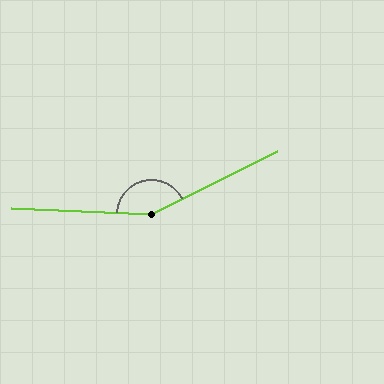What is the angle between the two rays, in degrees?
Approximately 151 degrees.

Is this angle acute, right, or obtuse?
It is obtuse.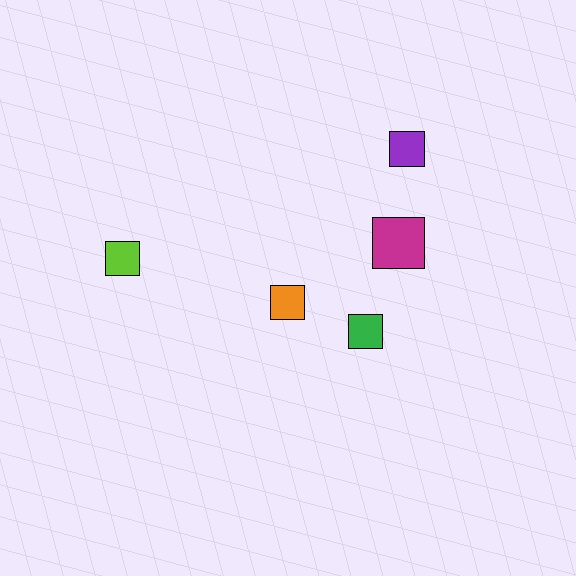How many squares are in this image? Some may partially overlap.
There are 5 squares.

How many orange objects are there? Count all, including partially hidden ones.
There is 1 orange object.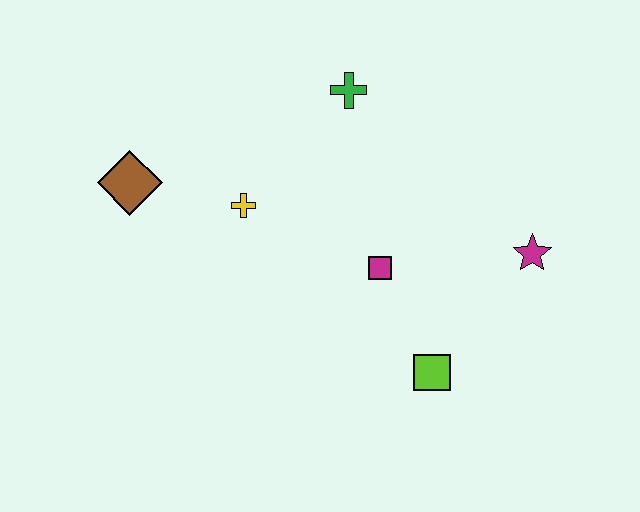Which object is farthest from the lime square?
The brown diamond is farthest from the lime square.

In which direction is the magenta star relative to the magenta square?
The magenta star is to the right of the magenta square.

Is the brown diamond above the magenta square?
Yes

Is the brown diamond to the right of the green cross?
No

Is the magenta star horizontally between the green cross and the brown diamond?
No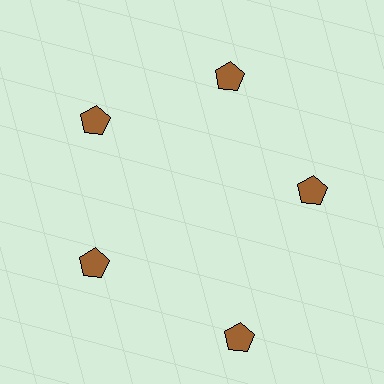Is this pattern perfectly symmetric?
No. The 5 brown pentagons are arranged in a ring, but one element near the 5 o'clock position is pushed outward from the center, breaking the 5-fold rotational symmetry.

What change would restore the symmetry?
The symmetry would be restored by moving it inward, back onto the ring so that all 5 pentagons sit at equal angles and equal distance from the center.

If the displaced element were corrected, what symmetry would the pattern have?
It would have 5-fold rotational symmetry — the pattern would map onto itself every 72 degrees.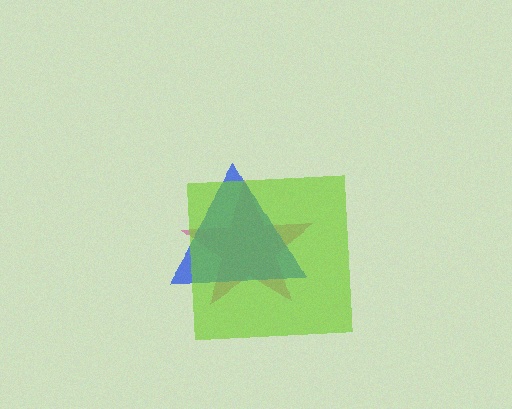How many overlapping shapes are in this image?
There are 3 overlapping shapes in the image.